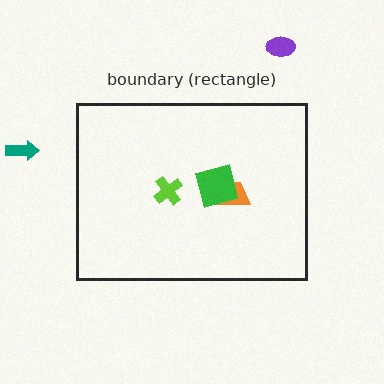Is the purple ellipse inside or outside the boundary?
Outside.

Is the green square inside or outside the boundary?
Inside.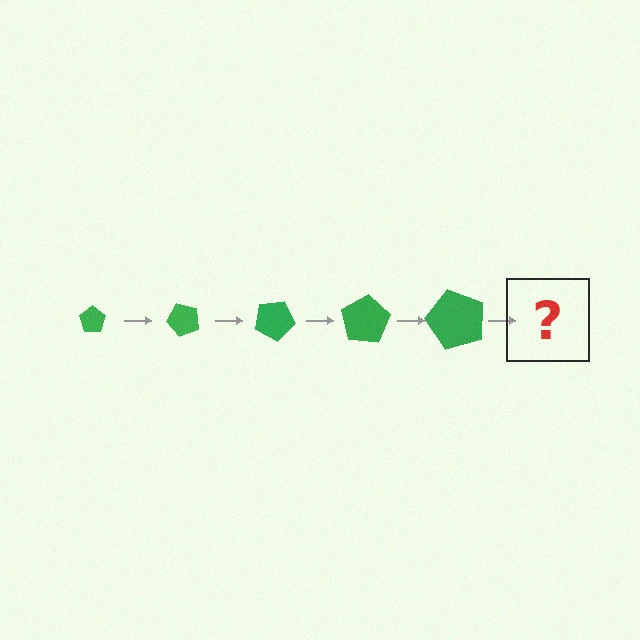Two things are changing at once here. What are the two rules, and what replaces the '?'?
The two rules are that the pentagon grows larger each step and it rotates 50 degrees each step. The '?' should be a pentagon, larger than the previous one and rotated 250 degrees from the start.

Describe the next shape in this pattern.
It should be a pentagon, larger than the previous one and rotated 250 degrees from the start.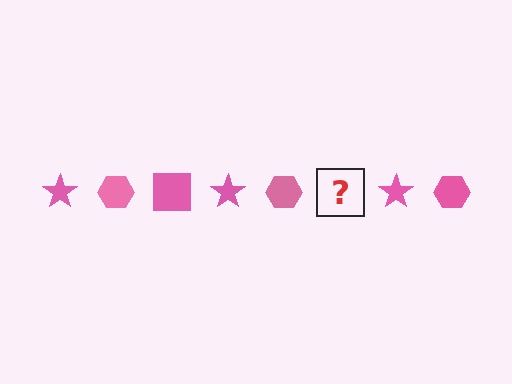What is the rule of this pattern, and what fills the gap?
The rule is that the pattern cycles through star, hexagon, square shapes in pink. The gap should be filled with a pink square.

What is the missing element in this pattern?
The missing element is a pink square.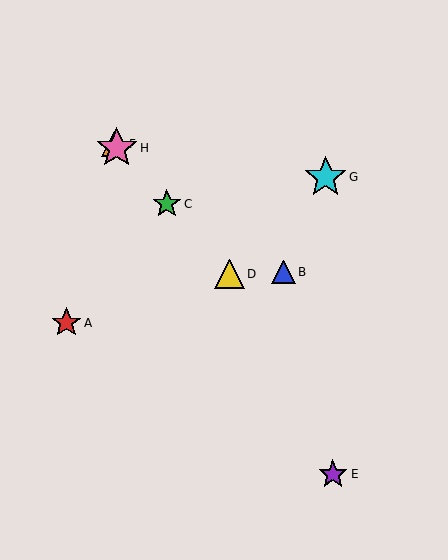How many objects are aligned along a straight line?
4 objects (C, D, F, H) are aligned along a straight line.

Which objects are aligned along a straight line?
Objects C, D, F, H are aligned along a straight line.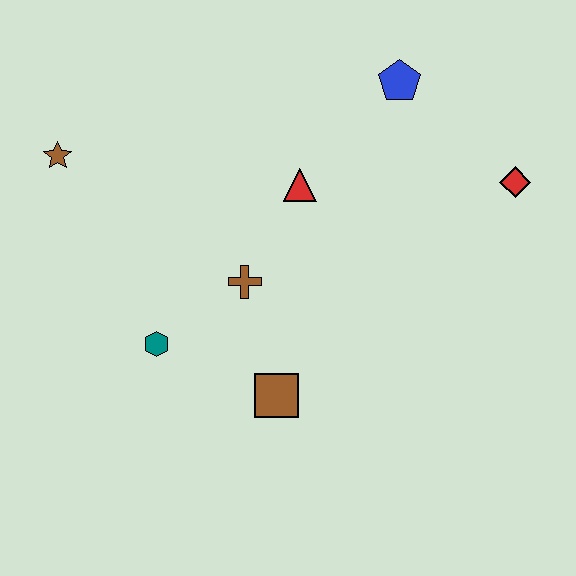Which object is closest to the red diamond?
The blue pentagon is closest to the red diamond.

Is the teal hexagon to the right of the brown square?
No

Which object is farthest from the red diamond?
The brown star is farthest from the red diamond.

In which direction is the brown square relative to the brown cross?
The brown square is below the brown cross.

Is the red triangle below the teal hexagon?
No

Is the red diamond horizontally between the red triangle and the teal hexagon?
No